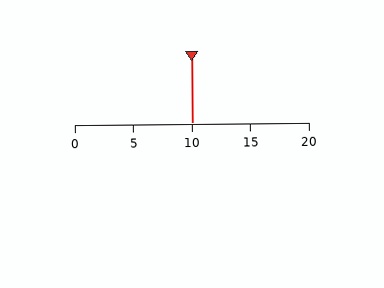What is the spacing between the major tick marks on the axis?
The major ticks are spaced 5 apart.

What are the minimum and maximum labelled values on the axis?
The axis runs from 0 to 20.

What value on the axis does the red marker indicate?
The marker indicates approximately 10.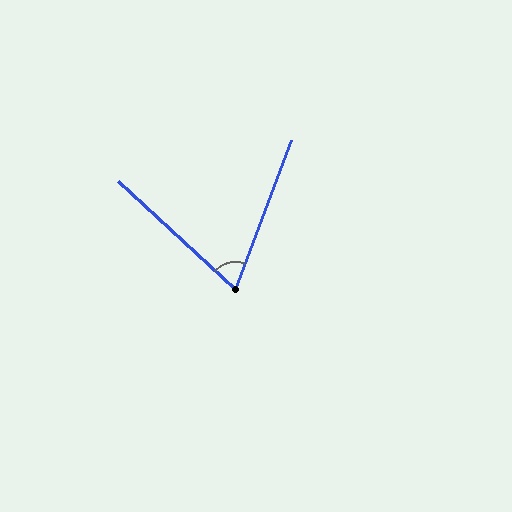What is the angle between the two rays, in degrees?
Approximately 68 degrees.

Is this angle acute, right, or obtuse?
It is acute.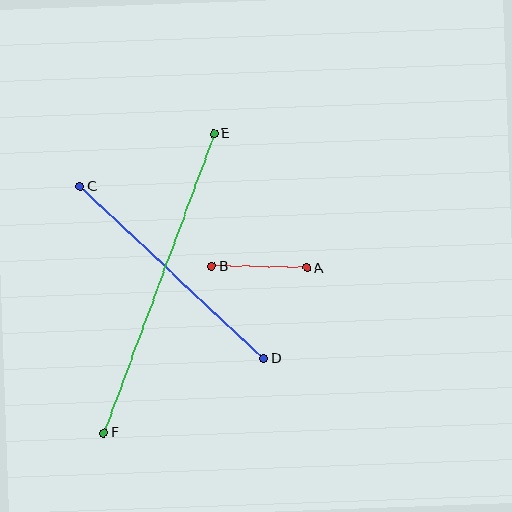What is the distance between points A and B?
The distance is approximately 95 pixels.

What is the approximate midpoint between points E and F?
The midpoint is at approximately (159, 283) pixels.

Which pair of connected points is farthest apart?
Points E and F are farthest apart.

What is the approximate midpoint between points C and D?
The midpoint is at approximately (172, 272) pixels.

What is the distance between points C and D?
The distance is approximately 251 pixels.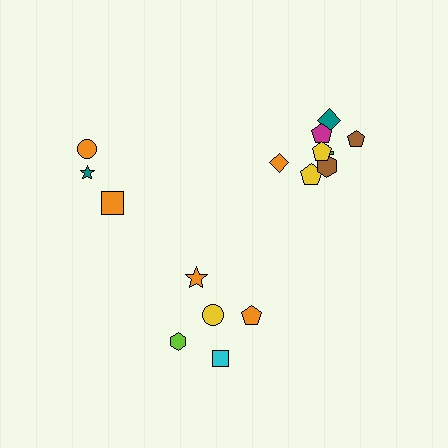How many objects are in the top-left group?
There are 3 objects.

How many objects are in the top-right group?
There are 8 objects.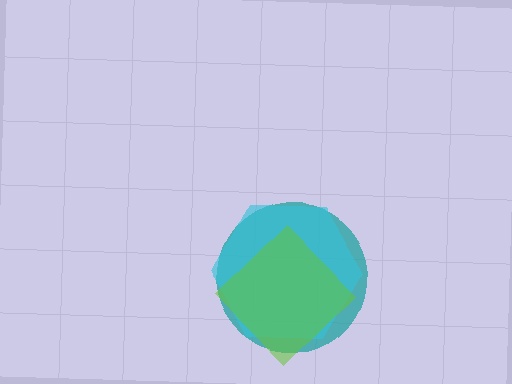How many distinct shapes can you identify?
There are 3 distinct shapes: a teal circle, a cyan hexagon, a lime diamond.